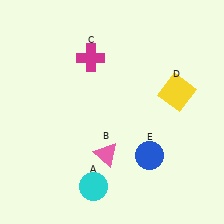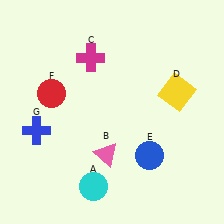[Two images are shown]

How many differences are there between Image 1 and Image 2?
There are 2 differences between the two images.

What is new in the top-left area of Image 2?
A red circle (F) was added in the top-left area of Image 2.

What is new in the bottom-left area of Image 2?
A blue cross (G) was added in the bottom-left area of Image 2.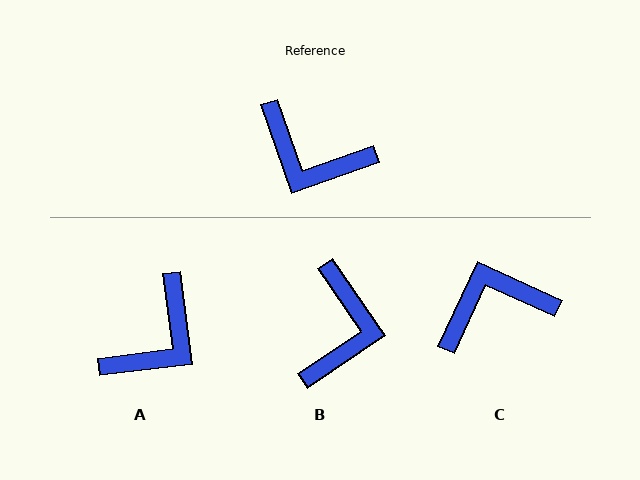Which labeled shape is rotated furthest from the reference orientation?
C, about 134 degrees away.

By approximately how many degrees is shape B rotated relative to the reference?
Approximately 105 degrees counter-clockwise.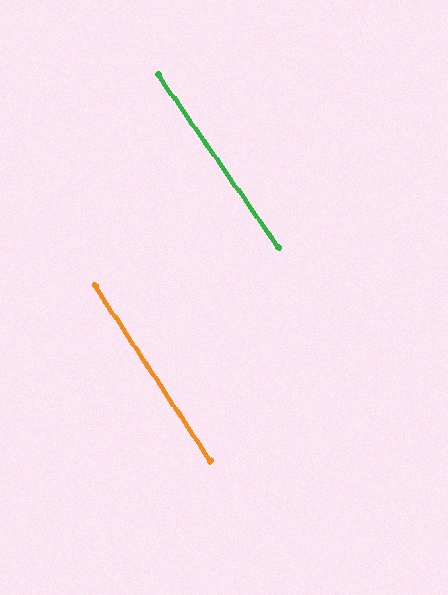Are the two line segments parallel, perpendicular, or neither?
Parallel — their directions differ by only 1.2°.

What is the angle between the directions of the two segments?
Approximately 1 degree.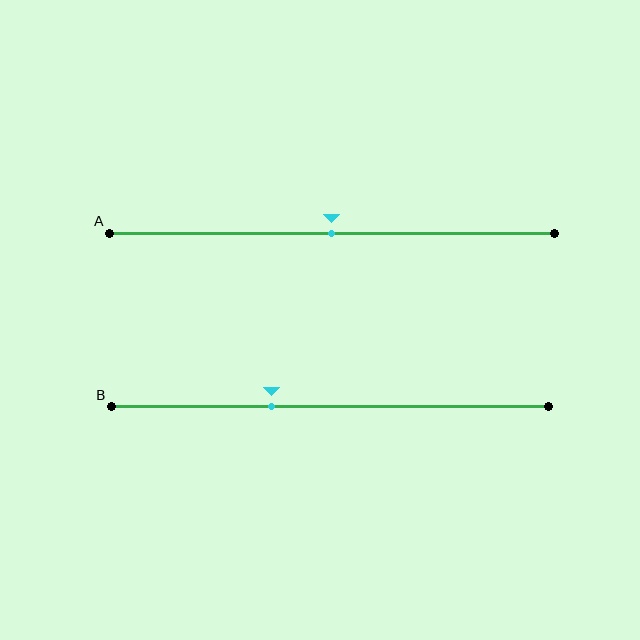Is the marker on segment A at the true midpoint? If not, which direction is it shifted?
Yes, the marker on segment A is at the true midpoint.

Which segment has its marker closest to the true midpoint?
Segment A has its marker closest to the true midpoint.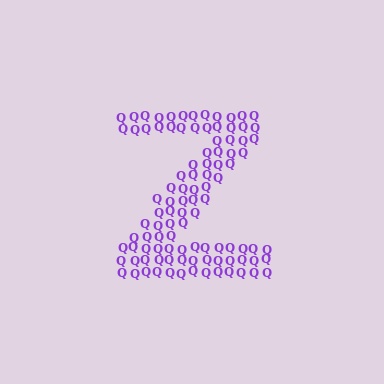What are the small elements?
The small elements are letter Q's.